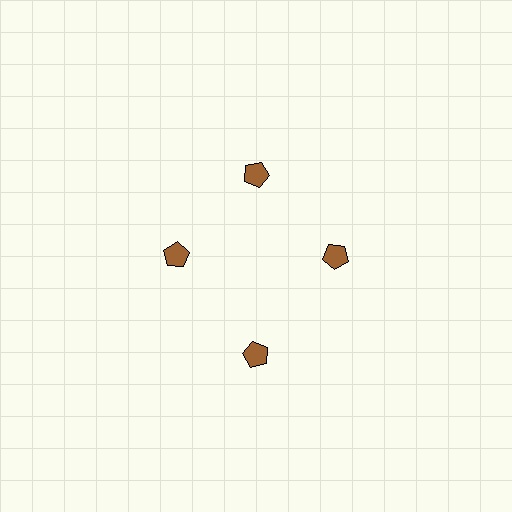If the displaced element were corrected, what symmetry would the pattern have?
It would have 4-fold rotational symmetry — the pattern would map onto itself every 90 degrees.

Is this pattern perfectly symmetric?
No. The 4 brown pentagons are arranged in a ring, but one element near the 6 o'clock position is pushed outward from the center, breaking the 4-fold rotational symmetry.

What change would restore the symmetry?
The symmetry would be restored by moving it inward, back onto the ring so that all 4 pentagons sit at equal angles and equal distance from the center.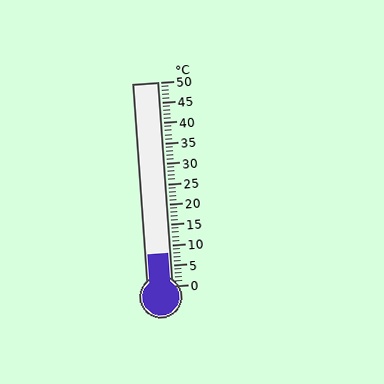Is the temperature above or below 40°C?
The temperature is below 40°C.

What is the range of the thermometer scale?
The thermometer scale ranges from 0°C to 50°C.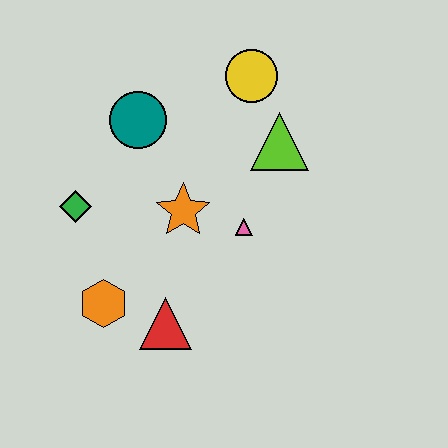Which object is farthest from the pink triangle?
The green diamond is farthest from the pink triangle.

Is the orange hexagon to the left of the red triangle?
Yes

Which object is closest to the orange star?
The pink triangle is closest to the orange star.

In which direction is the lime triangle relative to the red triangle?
The lime triangle is above the red triangle.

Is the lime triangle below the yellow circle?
Yes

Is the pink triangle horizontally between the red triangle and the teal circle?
No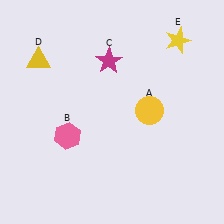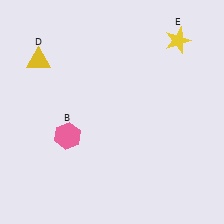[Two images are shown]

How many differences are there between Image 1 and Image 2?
There are 2 differences between the two images.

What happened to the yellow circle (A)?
The yellow circle (A) was removed in Image 2. It was in the top-right area of Image 1.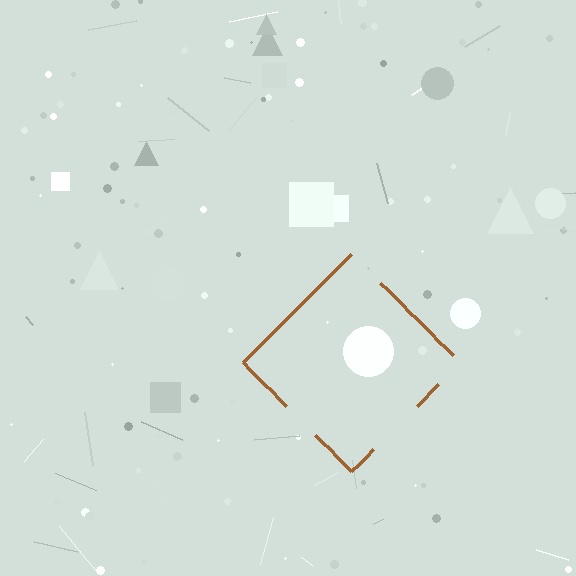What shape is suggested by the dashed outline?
The dashed outline suggests a diamond.